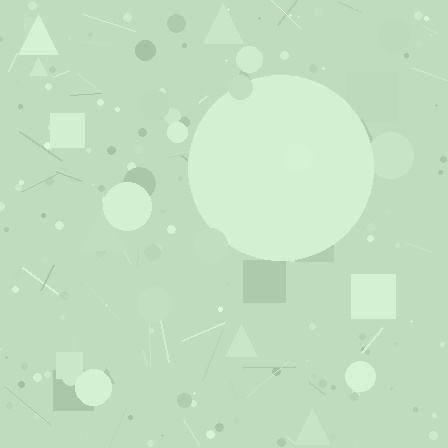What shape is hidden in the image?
A circle is hidden in the image.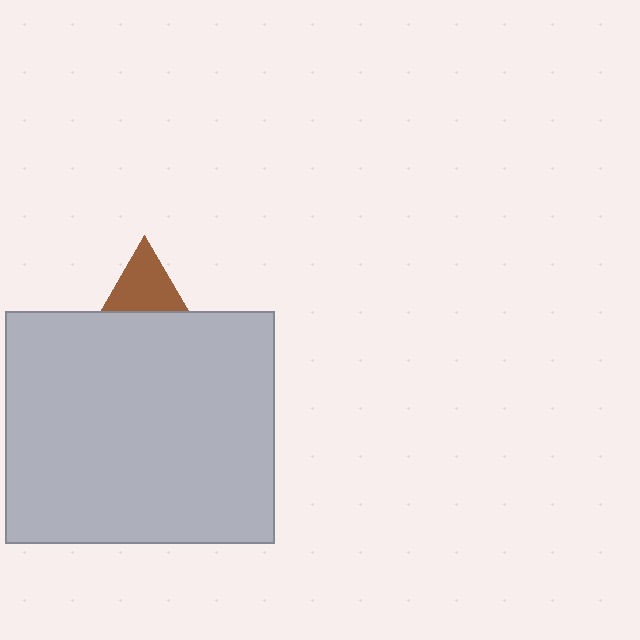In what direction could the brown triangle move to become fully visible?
The brown triangle could move up. That would shift it out from behind the light gray rectangle entirely.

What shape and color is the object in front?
The object in front is a light gray rectangle.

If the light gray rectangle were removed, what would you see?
You would see the complete brown triangle.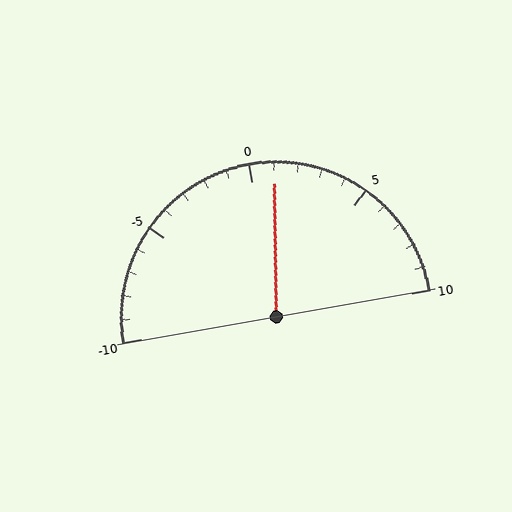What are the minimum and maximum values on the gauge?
The gauge ranges from -10 to 10.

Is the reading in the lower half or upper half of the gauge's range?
The reading is in the upper half of the range (-10 to 10).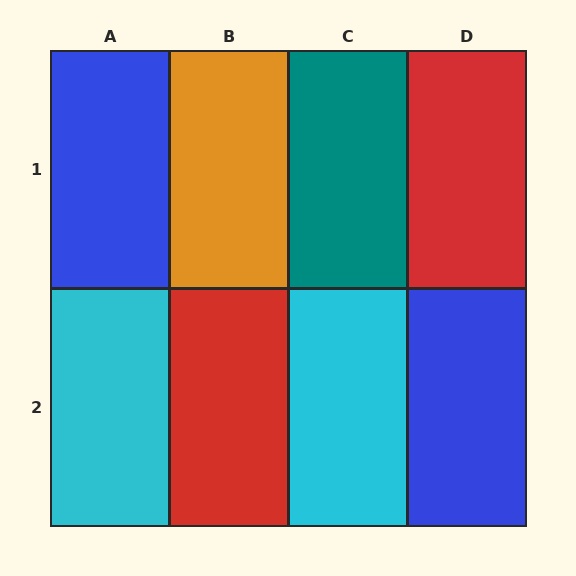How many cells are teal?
1 cell is teal.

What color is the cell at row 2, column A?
Cyan.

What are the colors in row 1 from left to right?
Blue, orange, teal, red.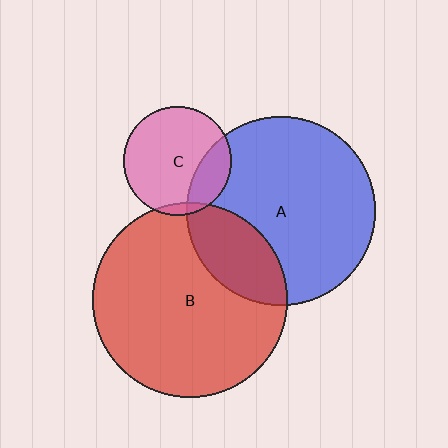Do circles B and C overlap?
Yes.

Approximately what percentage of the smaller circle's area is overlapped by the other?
Approximately 5%.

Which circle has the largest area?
Circle B (red).